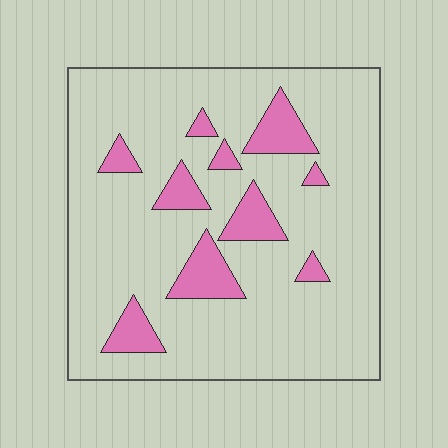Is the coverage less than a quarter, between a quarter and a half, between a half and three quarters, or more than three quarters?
Less than a quarter.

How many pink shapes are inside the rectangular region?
10.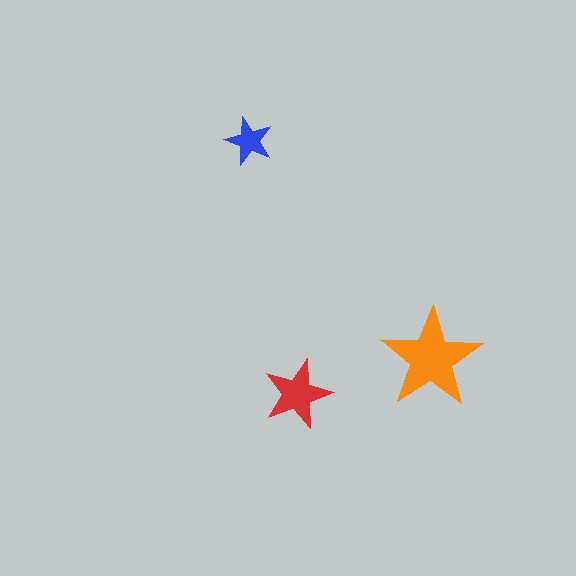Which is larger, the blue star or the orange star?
The orange one.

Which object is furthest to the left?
The blue star is leftmost.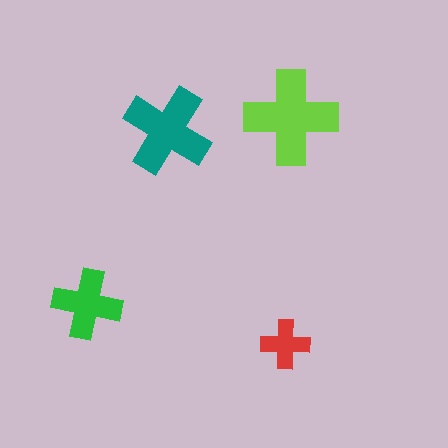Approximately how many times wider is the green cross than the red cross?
About 1.5 times wider.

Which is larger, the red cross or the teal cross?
The teal one.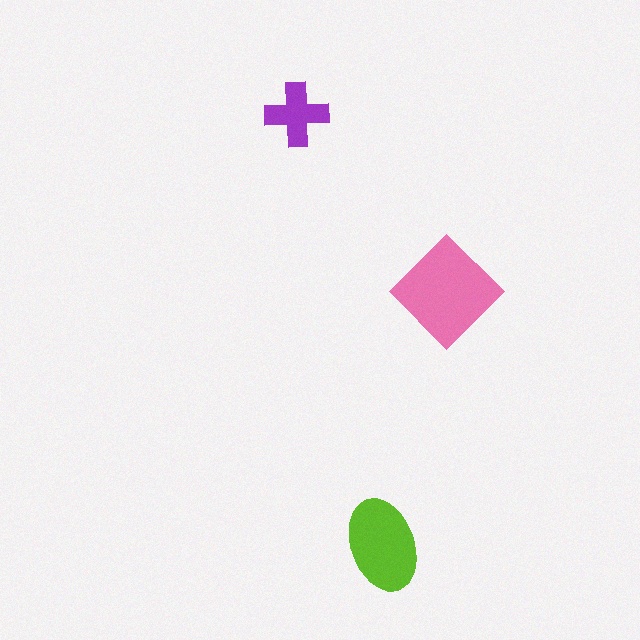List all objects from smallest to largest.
The purple cross, the lime ellipse, the pink diamond.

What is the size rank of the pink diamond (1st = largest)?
1st.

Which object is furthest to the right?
The pink diamond is rightmost.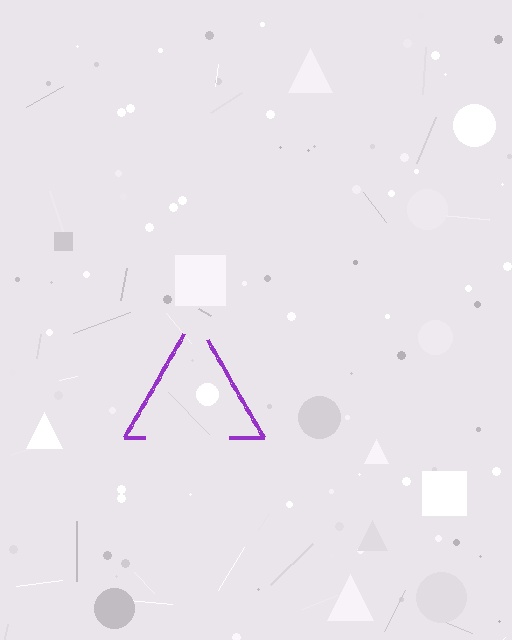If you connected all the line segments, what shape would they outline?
They would outline a triangle.